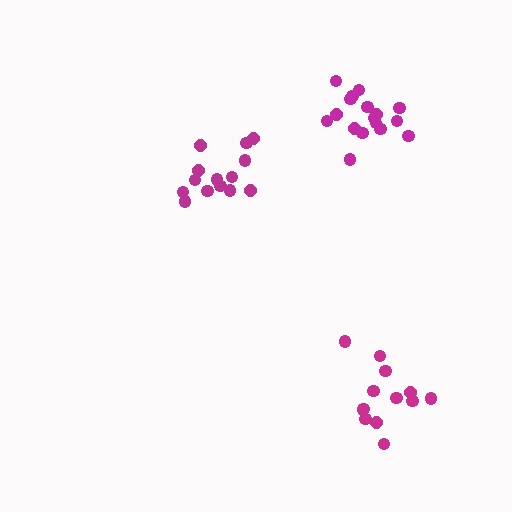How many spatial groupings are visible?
There are 3 spatial groupings.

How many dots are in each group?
Group 1: 14 dots, Group 2: 17 dots, Group 3: 13 dots (44 total).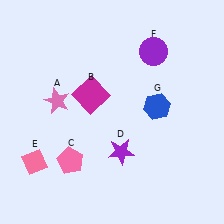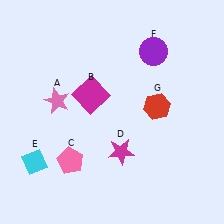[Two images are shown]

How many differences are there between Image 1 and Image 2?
There are 3 differences between the two images.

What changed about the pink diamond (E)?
In Image 1, E is pink. In Image 2, it changed to cyan.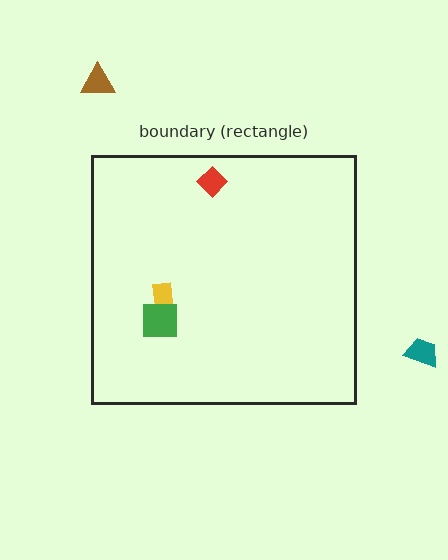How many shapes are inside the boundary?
3 inside, 2 outside.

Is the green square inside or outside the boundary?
Inside.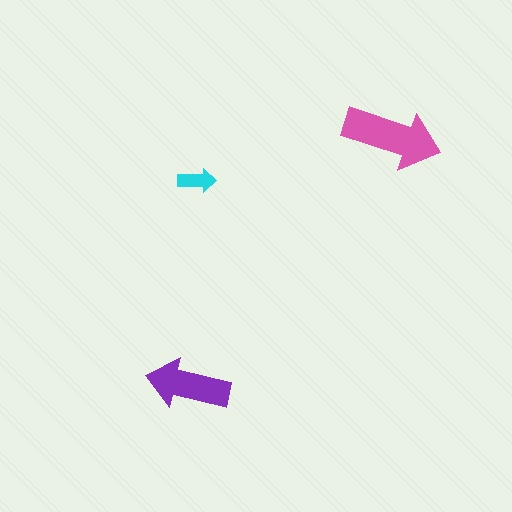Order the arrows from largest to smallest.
the pink one, the purple one, the cyan one.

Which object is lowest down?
The purple arrow is bottommost.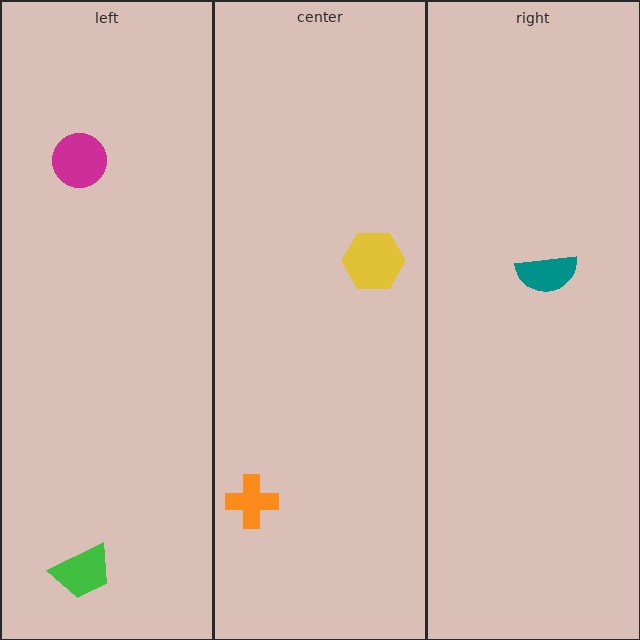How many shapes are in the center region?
2.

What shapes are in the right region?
The teal semicircle.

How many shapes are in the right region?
1.